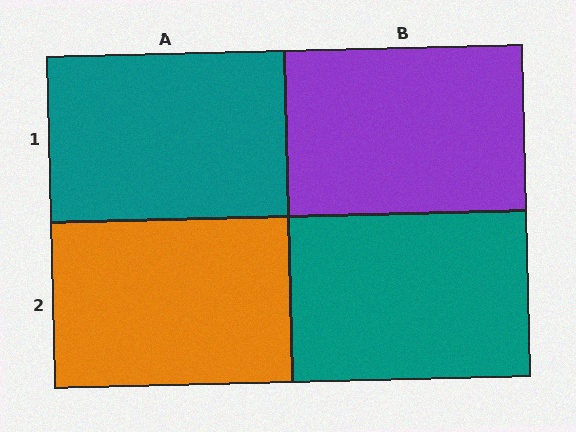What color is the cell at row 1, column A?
Teal.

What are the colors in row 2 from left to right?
Orange, teal.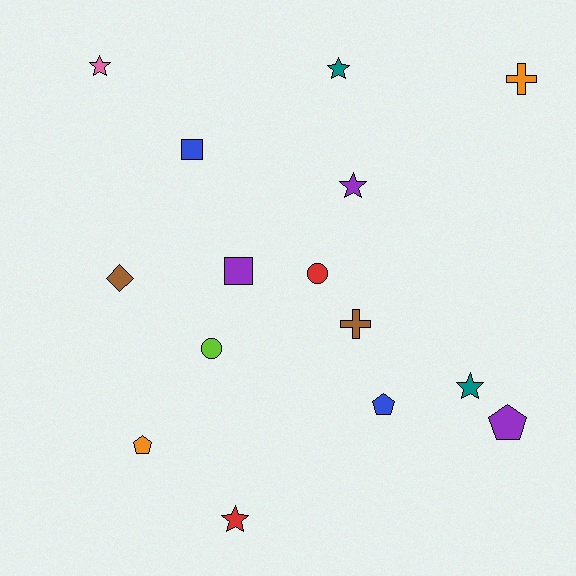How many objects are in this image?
There are 15 objects.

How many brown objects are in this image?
There are 2 brown objects.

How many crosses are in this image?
There are 2 crosses.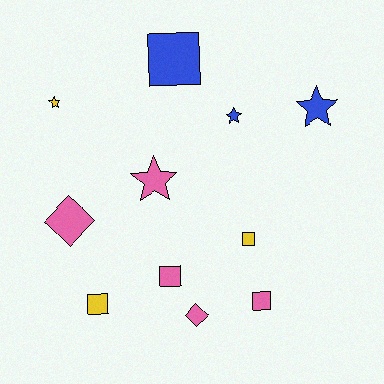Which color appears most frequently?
Pink, with 5 objects.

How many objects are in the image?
There are 11 objects.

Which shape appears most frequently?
Square, with 5 objects.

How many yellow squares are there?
There are 2 yellow squares.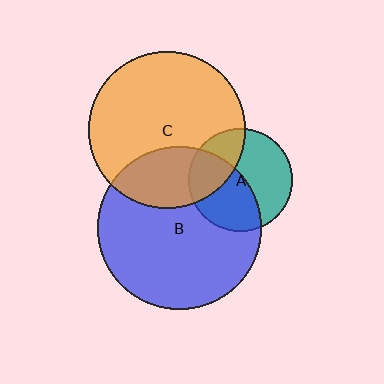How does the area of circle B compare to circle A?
Approximately 2.5 times.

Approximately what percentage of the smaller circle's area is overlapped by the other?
Approximately 30%.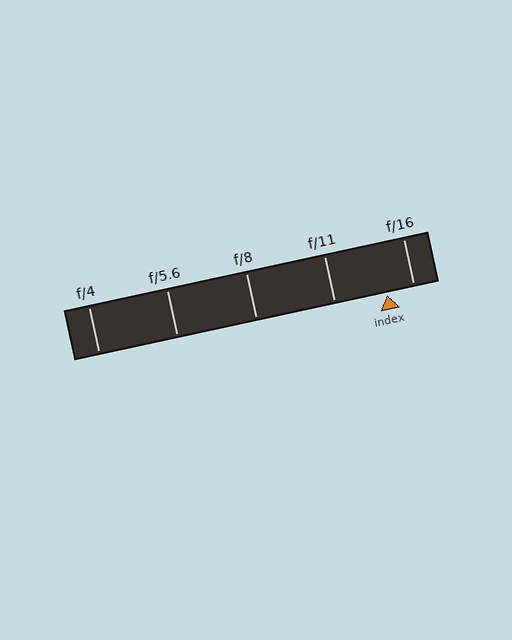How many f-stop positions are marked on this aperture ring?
There are 5 f-stop positions marked.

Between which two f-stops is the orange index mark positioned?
The index mark is between f/11 and f/16.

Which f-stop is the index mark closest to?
The index mark is closest to f/16.